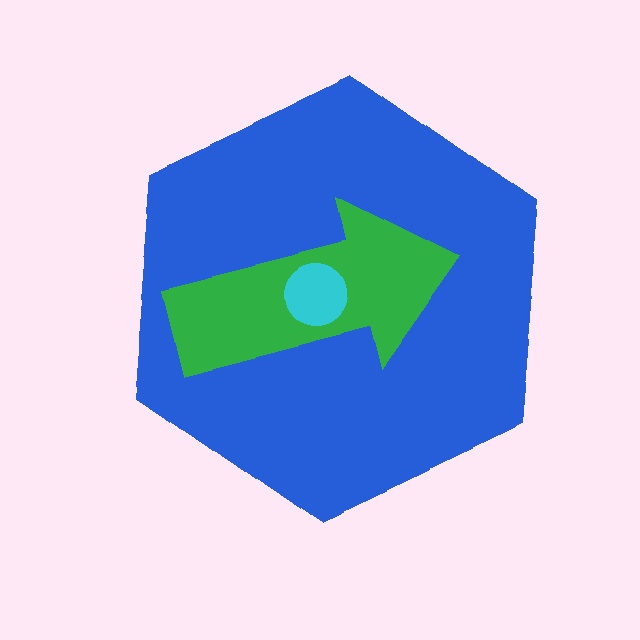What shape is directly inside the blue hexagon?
The green arrow.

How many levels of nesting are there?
3.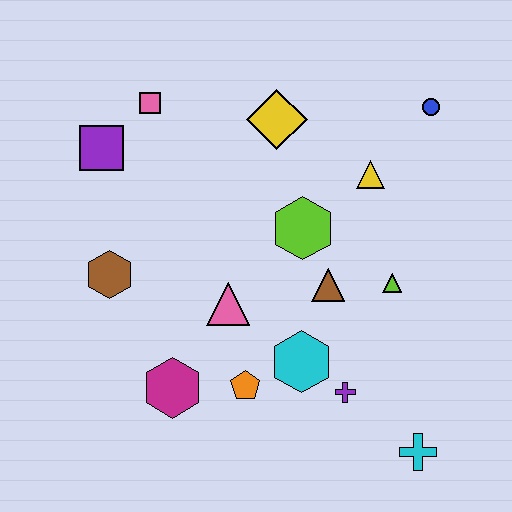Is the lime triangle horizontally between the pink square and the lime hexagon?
No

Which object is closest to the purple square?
The pink square is closest to the purple square.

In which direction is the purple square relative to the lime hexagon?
The purple square is to the left of the lime hexagon.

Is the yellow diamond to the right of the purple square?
Yes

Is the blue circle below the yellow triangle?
No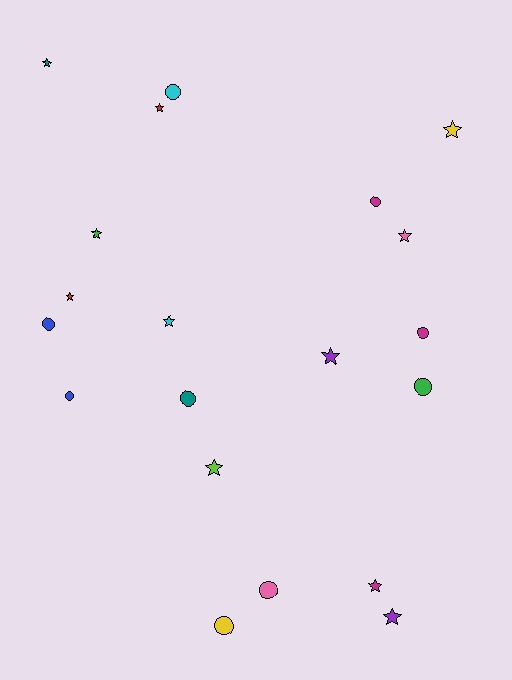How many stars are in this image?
There are 11 stars.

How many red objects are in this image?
There are 2 red objects.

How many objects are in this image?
There are 20 objects.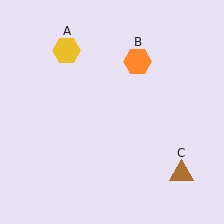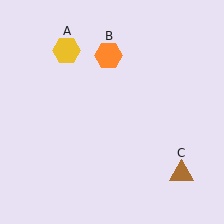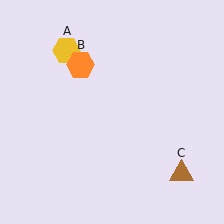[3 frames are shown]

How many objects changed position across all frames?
1 object changed position: orange hexagon (object B).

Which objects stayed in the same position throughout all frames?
Yellow hexagon (object A) and brown triangle (object C) remained stationary.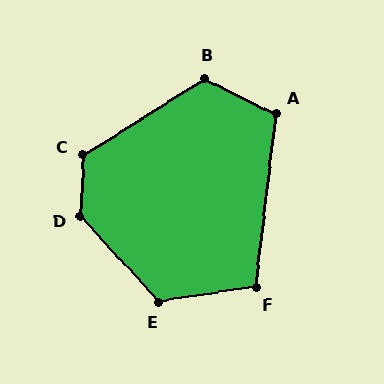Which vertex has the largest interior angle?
D, at approximately 134 degrees.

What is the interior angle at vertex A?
Approximately 110 degrees (obtuse).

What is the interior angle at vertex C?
Approximately 126 degrees (obtuse).